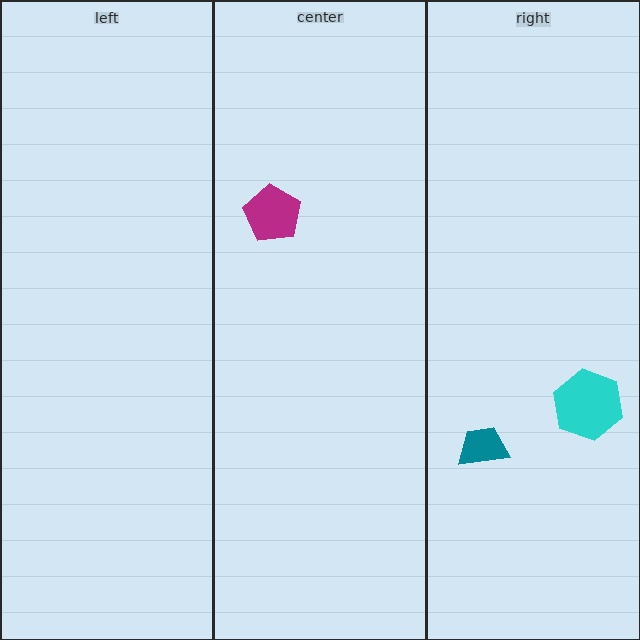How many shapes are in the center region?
1.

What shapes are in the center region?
The magenta pentagon.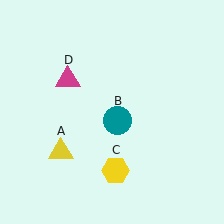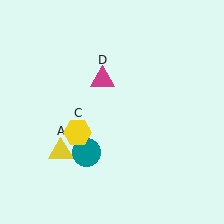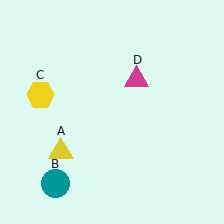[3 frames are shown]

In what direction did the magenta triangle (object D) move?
The magenta triangle (object D) moved right.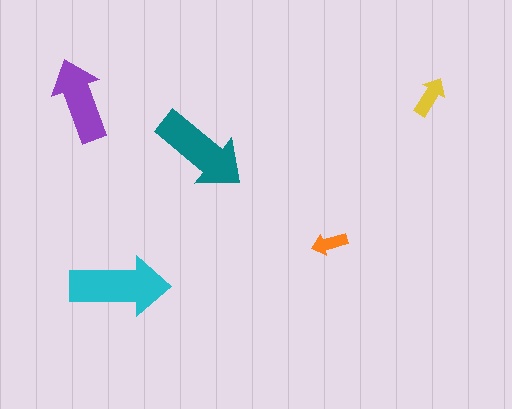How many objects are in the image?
There are 5 objects in the image.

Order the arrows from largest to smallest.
the cyan one, the teal one, the purple one, the yellow one, the orange one.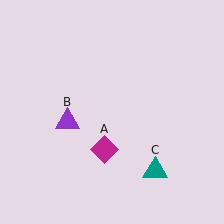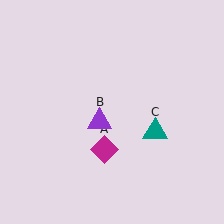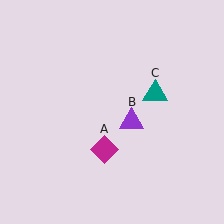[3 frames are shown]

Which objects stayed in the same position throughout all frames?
Magenta diamond (object A) remained stationary.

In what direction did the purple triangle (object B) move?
The purple triangle (object B) moved right.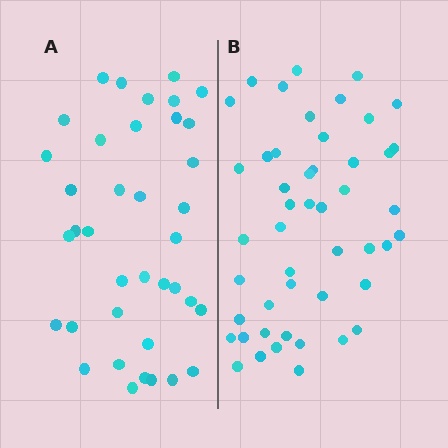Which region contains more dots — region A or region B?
Region B (the right region) has more dots.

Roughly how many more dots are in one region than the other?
Region B has roughly 10 or so more dots than region A.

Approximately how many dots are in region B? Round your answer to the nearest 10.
About 50 dots. (The exact count is 48, which rounds to 50.)